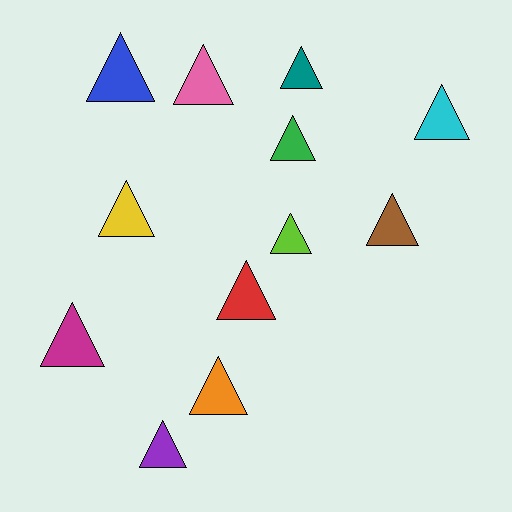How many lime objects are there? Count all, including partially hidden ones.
There is 1 lime object.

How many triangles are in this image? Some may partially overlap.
There are 12 triangles.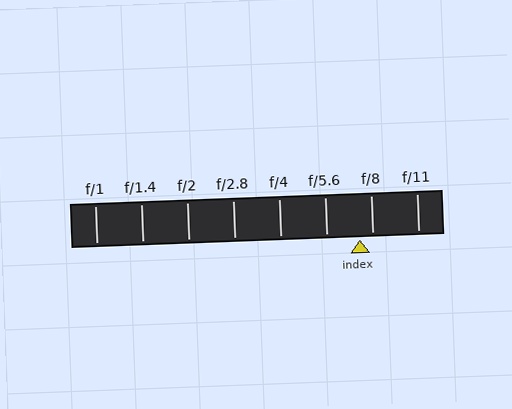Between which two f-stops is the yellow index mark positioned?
The index mark is between f/5.6 and f/8.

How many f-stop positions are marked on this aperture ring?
There are 8 f-stop positions marked.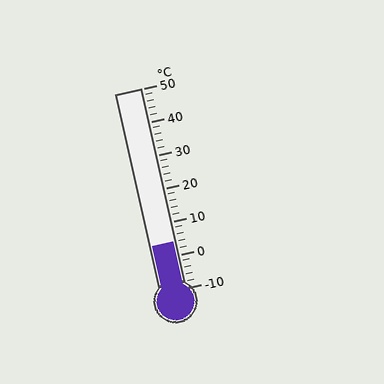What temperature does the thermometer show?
The thermometer shows approximately 4°C.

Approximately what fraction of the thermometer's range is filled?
The thermometer is filled to approximately 25% of its range.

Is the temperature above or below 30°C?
The temperature is below 30°C.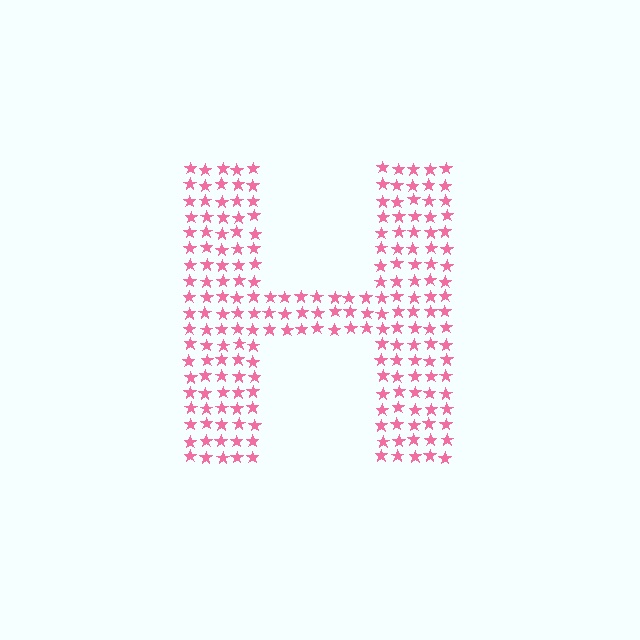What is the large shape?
The large shape is the letter H.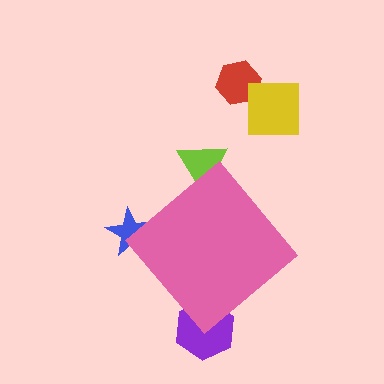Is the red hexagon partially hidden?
No, the red hexagon is fully visible.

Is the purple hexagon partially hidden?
Yes, the purple hexagon is partially hidden behind the pink diamond.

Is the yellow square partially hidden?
No, the yellow square is fully visible.